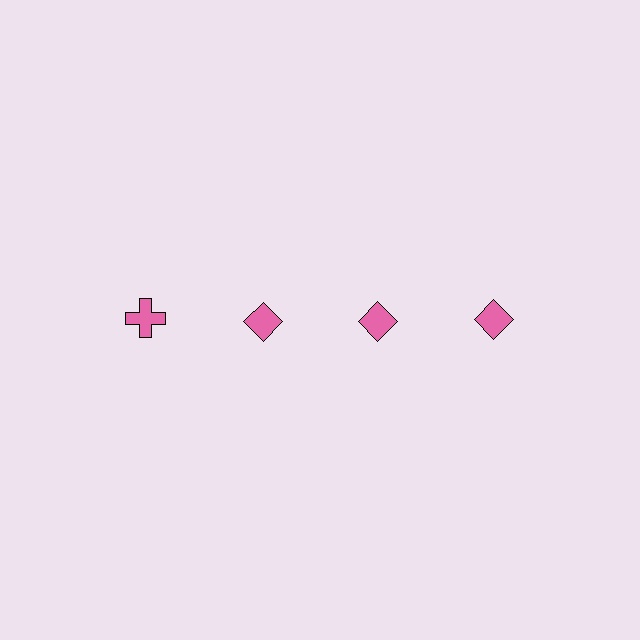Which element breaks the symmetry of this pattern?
The pink cross in the top row, leftmost column breaks the symmetry. All other shapes are pink diamonds.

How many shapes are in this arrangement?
There are 4 shapes arranged in a grid pattern.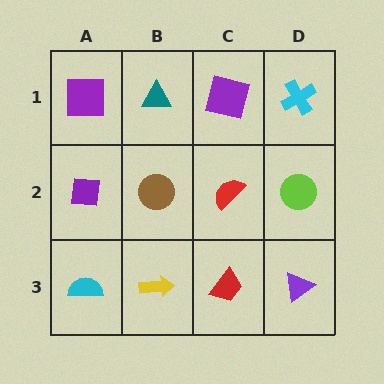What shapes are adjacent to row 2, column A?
A purple square (row 1, column A), a cyan semicircle (row 3, column A), a brown circle (row 2, column B).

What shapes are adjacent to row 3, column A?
A purple square (row 2, column A), a yellow arrow (row 3, column B).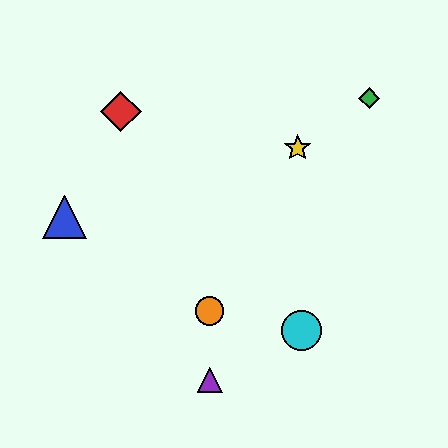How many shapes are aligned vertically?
2 shapes (the purple triangle, the orange circle) are aligned vertically.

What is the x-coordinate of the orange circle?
The orange circle is at x≈210.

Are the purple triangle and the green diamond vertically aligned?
No, the purple triangle is at x≈210 and the green diamond is at x≈369.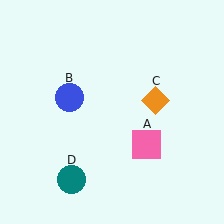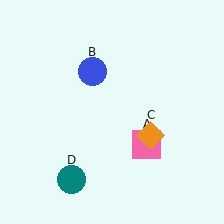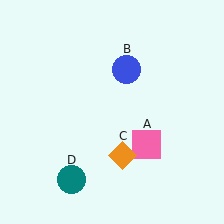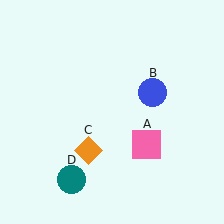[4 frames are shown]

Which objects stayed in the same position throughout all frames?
Pink square (object A) and teal circle (object D) remained stationary.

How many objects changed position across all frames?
2 objects changed position: blue circle (object B), orange diamond (object C).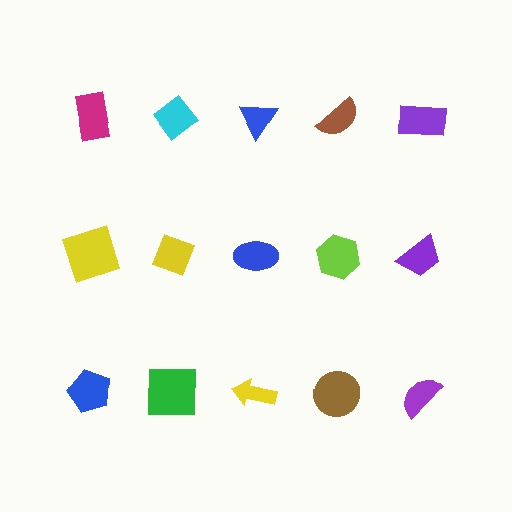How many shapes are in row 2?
5 shapes.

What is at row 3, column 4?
A brown circle.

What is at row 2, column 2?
A yellow diamond.